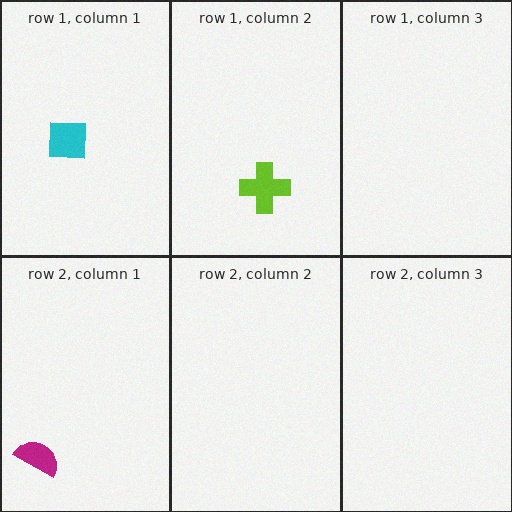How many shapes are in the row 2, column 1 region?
1.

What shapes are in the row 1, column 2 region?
The lime cross.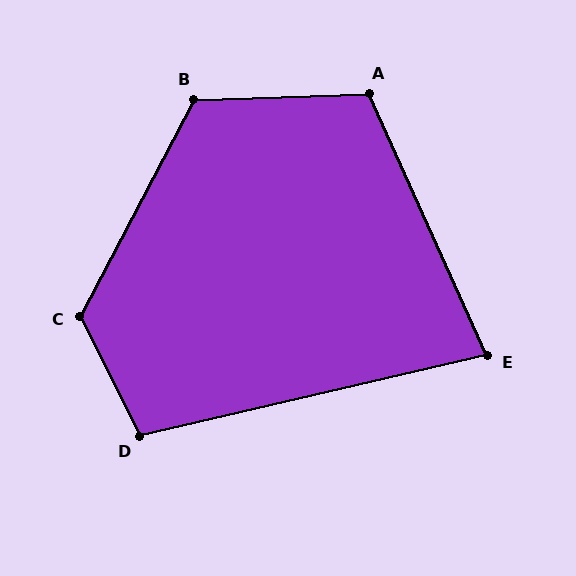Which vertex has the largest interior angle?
C, at approximately 126 degrees.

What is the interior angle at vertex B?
Approximately 120 degrees (obtuse).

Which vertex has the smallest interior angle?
E, at approximately 79 degrees.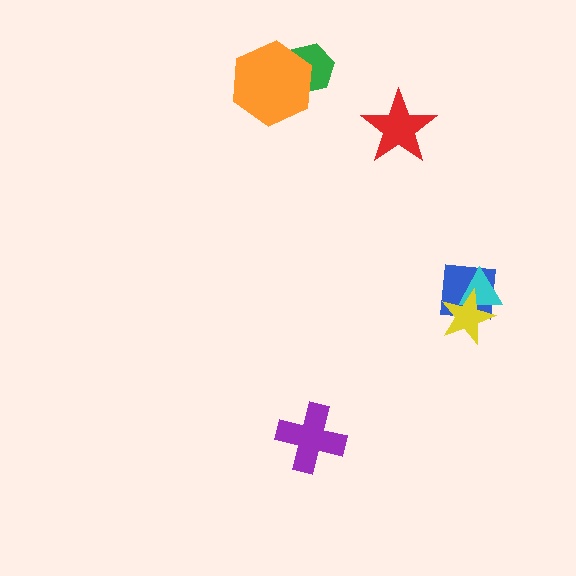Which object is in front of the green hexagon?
The orange hexagon is in front of the green hexagon.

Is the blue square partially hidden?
Yes, it is partially covered by another shape.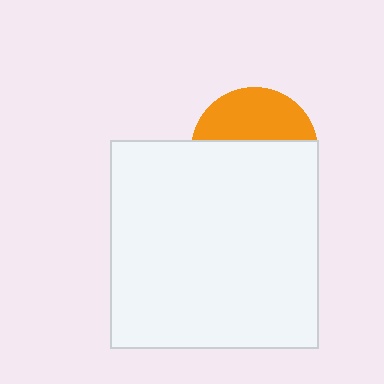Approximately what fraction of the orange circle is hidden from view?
Roughly 61% of the orange circle is hidden behind the white square.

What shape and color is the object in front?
The object in front is a white square.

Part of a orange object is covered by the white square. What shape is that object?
It is a circle.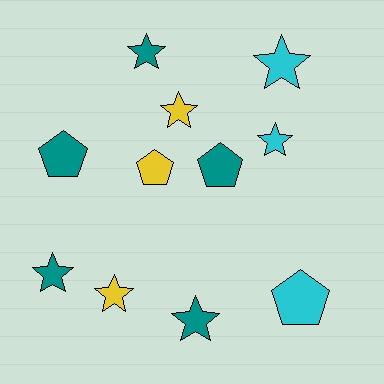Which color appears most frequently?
Teal, with 5 objects.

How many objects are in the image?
There are 11 objects.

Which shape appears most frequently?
Star, with 7 objects.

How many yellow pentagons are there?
There is 1 yellow pentagon.